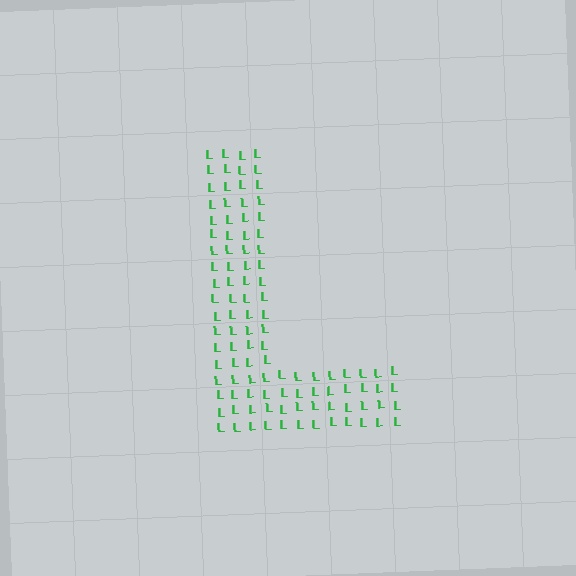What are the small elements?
The small elements are letter L's.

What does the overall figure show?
The overall figure shows the letter L.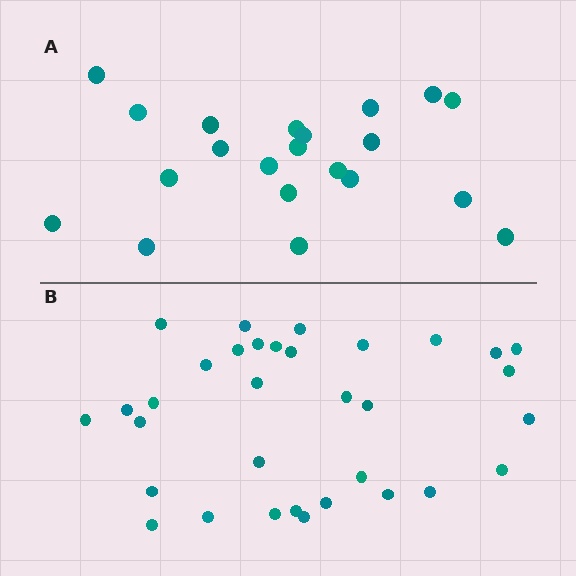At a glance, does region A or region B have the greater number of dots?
Region B (the bottom region) has more dots.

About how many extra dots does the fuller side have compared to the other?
Region B has roughly 12 or so more dots than region A.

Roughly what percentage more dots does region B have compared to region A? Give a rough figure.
About 55% more.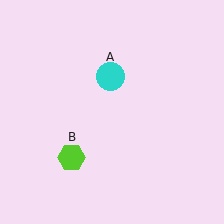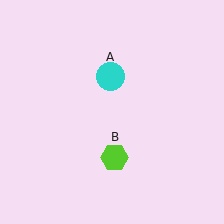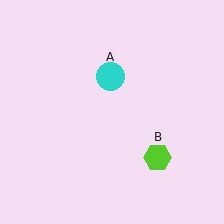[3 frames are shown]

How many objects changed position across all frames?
1 object changed position: lime hexagon (object B).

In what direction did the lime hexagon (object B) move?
The lime hexagon (object B) moved right.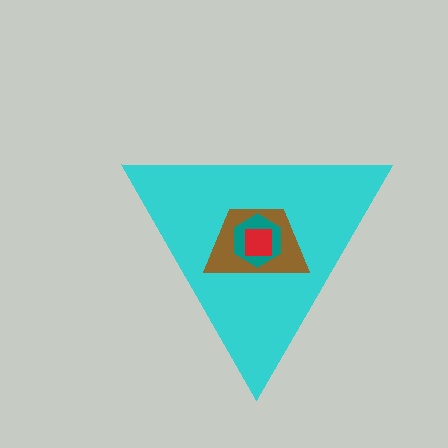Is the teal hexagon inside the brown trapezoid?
Yes.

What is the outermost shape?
The cyan triangle.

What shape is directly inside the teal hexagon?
The red square.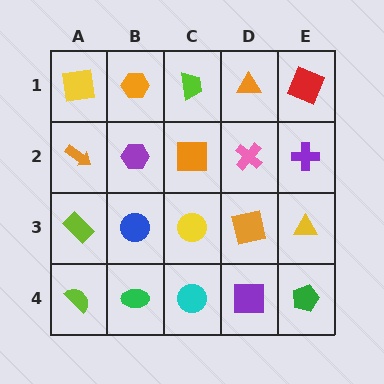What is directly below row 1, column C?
An orange square.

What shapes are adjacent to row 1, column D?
A pink cross (row 2, column D), a lime trapezoid (row 1, column C), a red square (row 1, column E).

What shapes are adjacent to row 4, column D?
An orange square (row 3, column D), a cyan circle (row 4, column C), a green pentagon (row 4, column E).